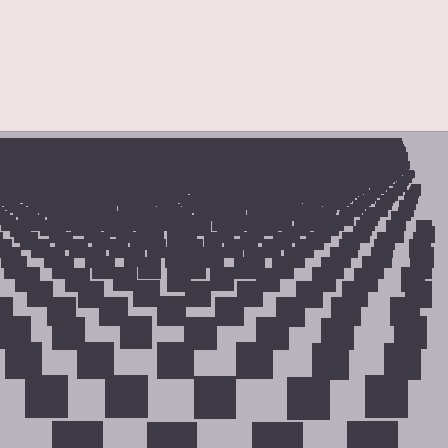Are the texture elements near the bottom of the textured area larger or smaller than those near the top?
Larger. Near the bottom, elements are closer to the viewer and appear at a bigger on-screen size.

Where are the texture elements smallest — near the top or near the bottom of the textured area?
Near the top.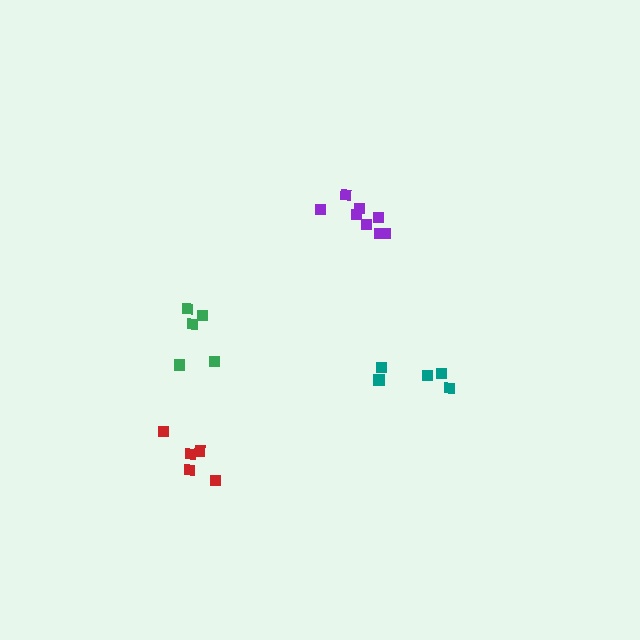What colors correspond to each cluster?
The clusters are colored: red, purple, teal, green.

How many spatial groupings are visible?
There are 4 spatial groupings.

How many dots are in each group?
Group 1: 5 dots, Group 2: 8 dots, Group 3: 5 dots, Group 4: 5 dots (23 total).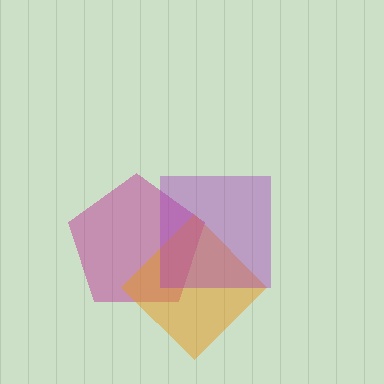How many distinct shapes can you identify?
There are 3 distinct shapes: a magenta pentagon, an orange diamond, a purple square.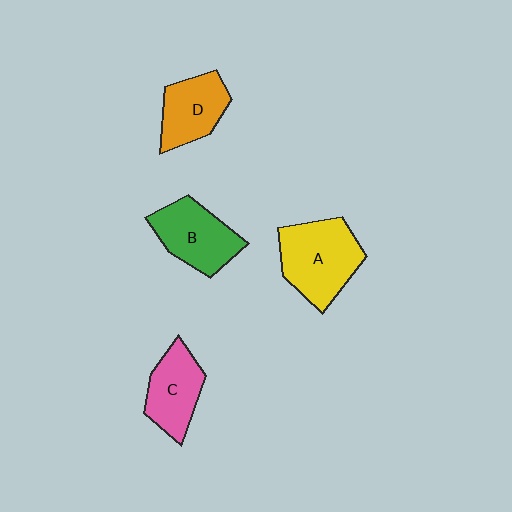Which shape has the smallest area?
Shape D (orange).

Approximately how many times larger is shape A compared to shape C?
Approximately 1.4 times.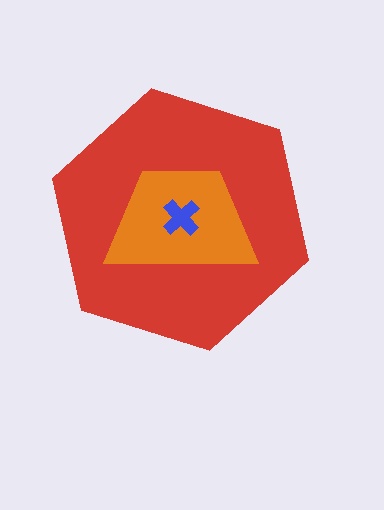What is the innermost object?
The blue cross.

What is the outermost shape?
The red hexagon.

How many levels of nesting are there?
3.